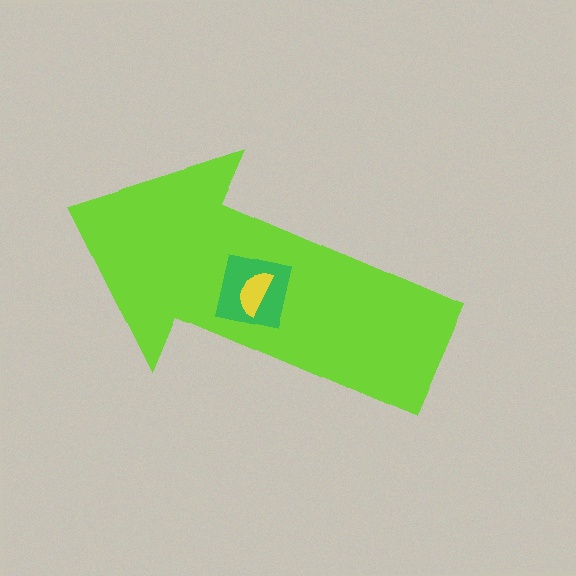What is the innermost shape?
The yellow semicircle.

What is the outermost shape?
The lime arrow.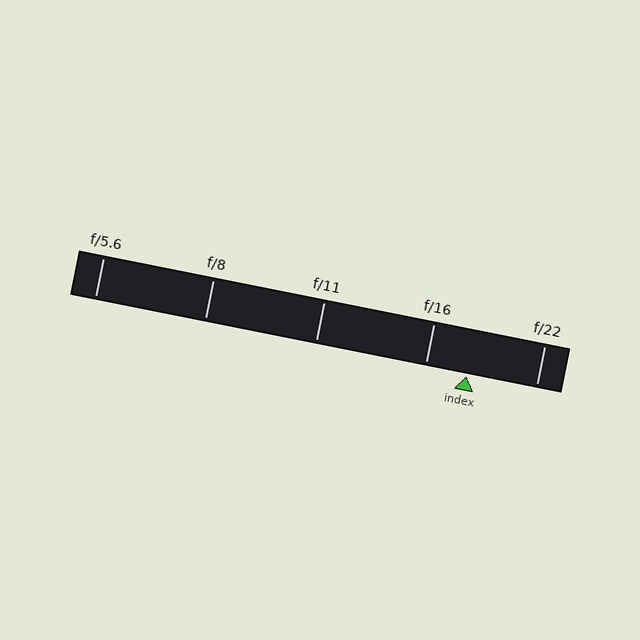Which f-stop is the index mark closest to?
The index mark is closest to f/16.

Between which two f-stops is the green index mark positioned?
The index mark is between f/16 and f/22.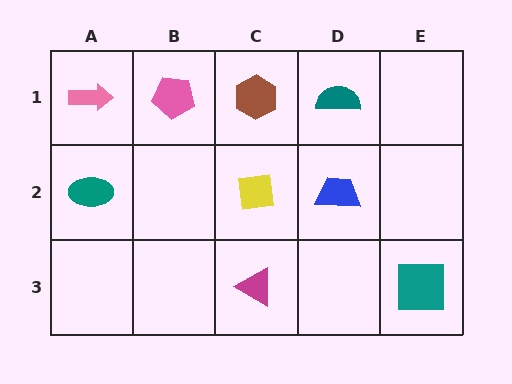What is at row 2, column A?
A teal ellipse.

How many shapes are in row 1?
4 shapes.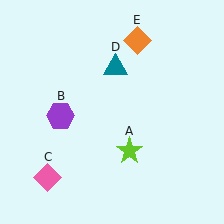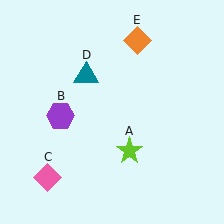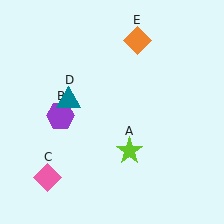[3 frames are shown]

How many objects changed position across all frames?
1 object changed position: teal triangle (object D).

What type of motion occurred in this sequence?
The teal triangle (object D) rotated counterclockwise around the center of the scene.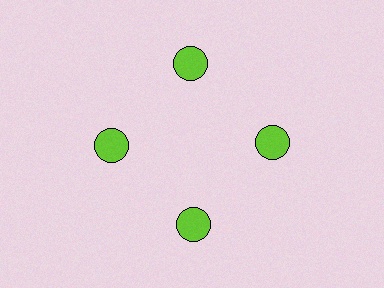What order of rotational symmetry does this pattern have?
This pattern has 4-fold rotational symmetry.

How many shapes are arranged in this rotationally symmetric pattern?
There are 4 shapes, arranged in 4 groups of 1.